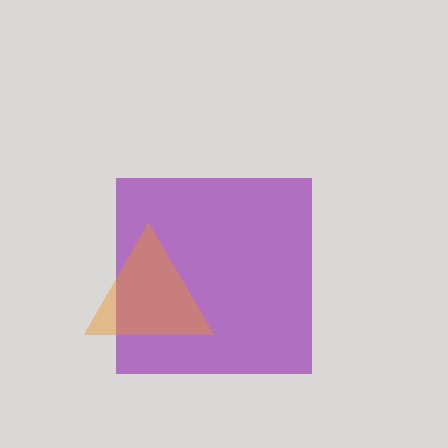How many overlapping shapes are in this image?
There are 2 overlapping shapes in the image.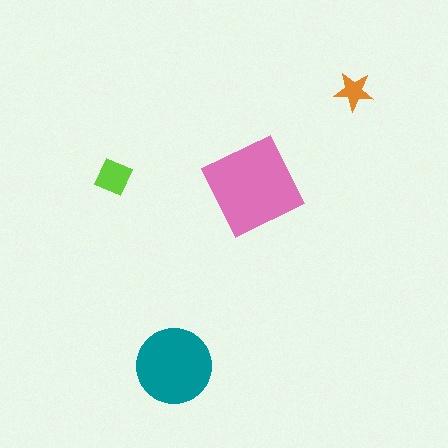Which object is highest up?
The orange star is topmost.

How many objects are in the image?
There are 4 objects in the image.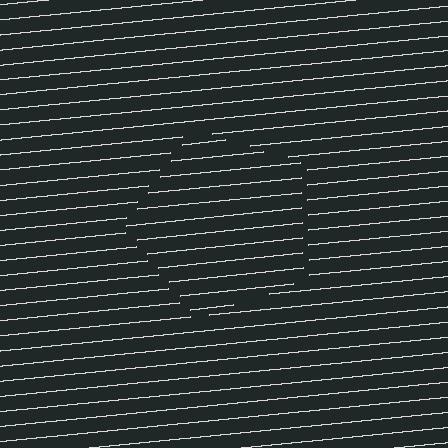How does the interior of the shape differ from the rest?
The interior of the shape contains the same grating, shifted by half a period — the contour is defined by the phase discontinuity where line-ends from the inner and outer gratings abut.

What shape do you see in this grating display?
An illusory pentagon. The interior of the shape contains the same grating, shifted by half a period — the contour is defined by the phase discontinuity where line-ends from the inner and outer gratings abut.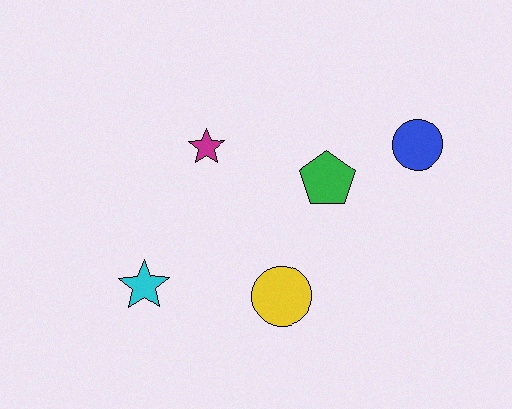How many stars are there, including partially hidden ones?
There are 2 stars.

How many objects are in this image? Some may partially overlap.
There are 5 objects.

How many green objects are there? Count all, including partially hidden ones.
There is 1 green object.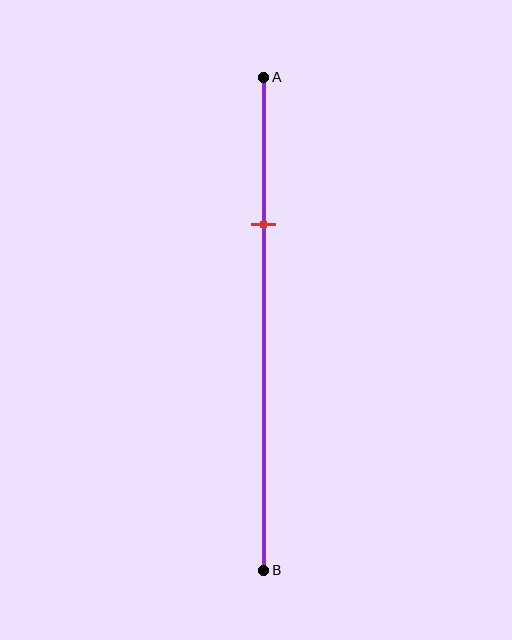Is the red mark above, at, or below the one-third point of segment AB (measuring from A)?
The red mark is above the one-third point of segment AB.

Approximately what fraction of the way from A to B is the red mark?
The red mark is approximately 30% of the way from A to B.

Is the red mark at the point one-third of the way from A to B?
No, the mark is at about 30% from A, not at the 33% one-third point.